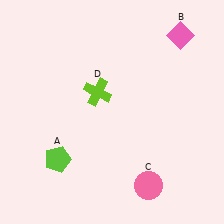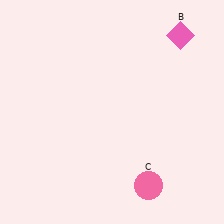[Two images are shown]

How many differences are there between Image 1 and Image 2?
There are 2 differences between the two images.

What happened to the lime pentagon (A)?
The lime pentagon (A) was removed in Image 2. It was in the bottom-left area of Image 1.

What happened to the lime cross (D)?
The lime cross (D) was removed in Image 2. It was in the top-left area of Image 1.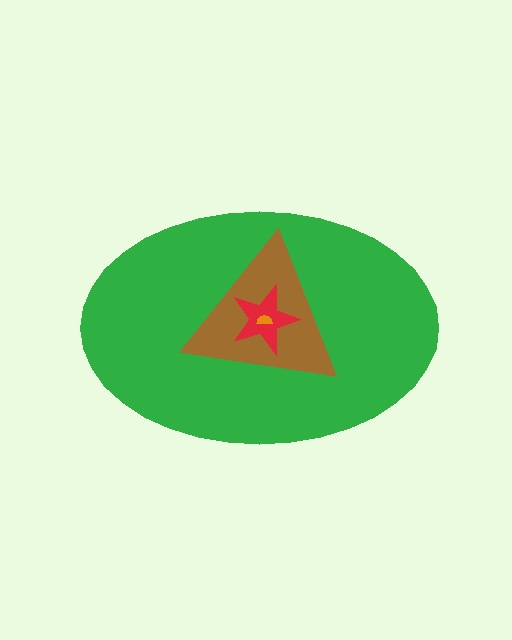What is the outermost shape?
The green ellipse.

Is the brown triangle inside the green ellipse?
Yes.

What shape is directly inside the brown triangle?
The red star.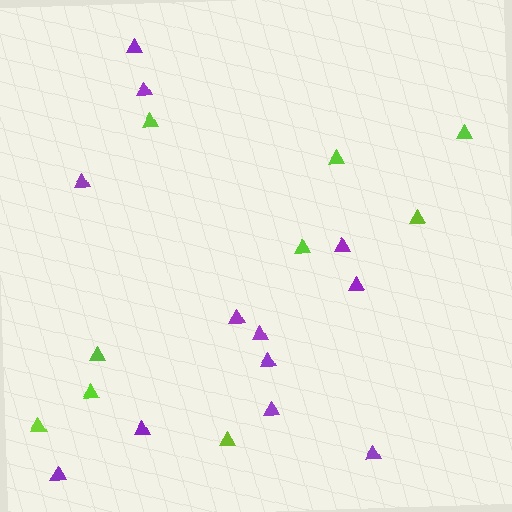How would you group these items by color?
There are 2 groups: one group of purple triangles (12) and one group of lime triangles (9).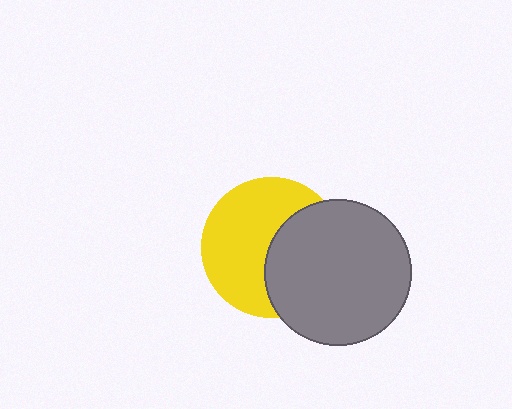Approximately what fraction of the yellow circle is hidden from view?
Roughly 42% of the yellow circle is hidden behind the gray circle.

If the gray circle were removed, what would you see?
You would see the complete yellow circle.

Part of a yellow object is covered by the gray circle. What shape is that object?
It is a circle.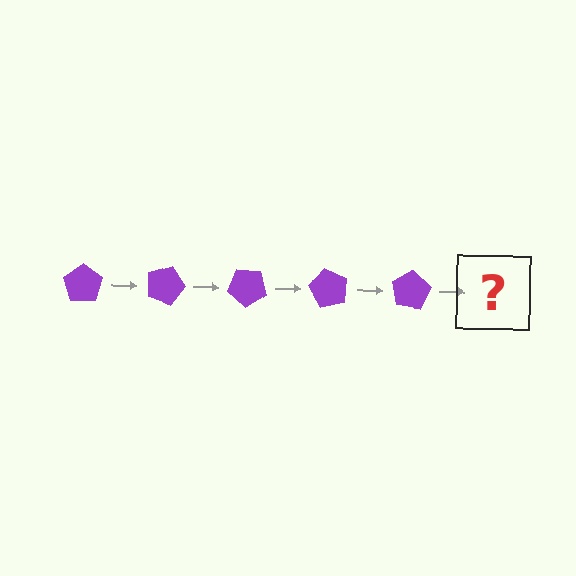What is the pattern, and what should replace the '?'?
The pattern is that the pentagon rotates 20 degrees each step. The '?' should be a purple pentagon rotated 100 degrees.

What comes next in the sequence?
The next element should be a purple pentagon rotated 100 degrees.